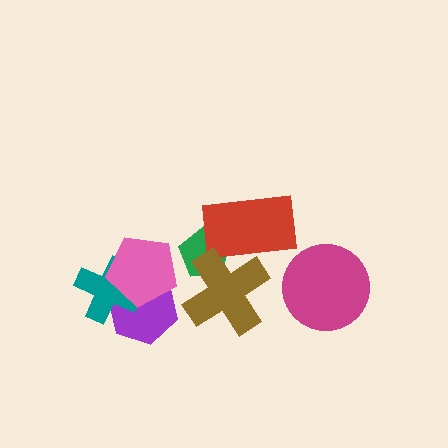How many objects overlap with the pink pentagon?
2 objects overlap with the pink pentagon.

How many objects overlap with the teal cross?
2 objects overlap with the teal cross.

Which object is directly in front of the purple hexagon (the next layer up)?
The teal cross is directly in front of the purple hexagon.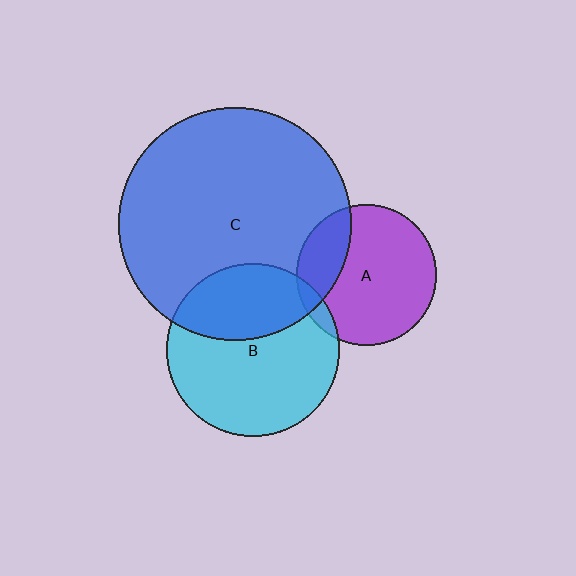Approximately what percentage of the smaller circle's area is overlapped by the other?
Approximately 5%.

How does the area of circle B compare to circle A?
Approximately 1.5 times.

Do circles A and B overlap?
Yes.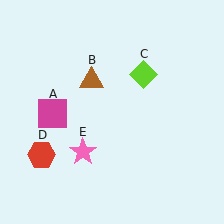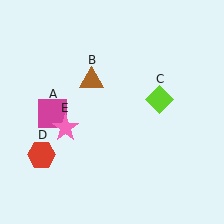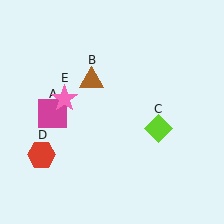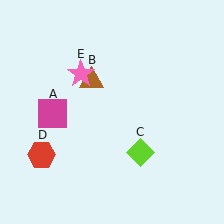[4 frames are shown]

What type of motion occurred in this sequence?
The lime diamond (object C), pink star (object E) rotated clockwise around the center of the scene.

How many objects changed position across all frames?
2 objects changed position: lime diamond (object C), pink star (object E).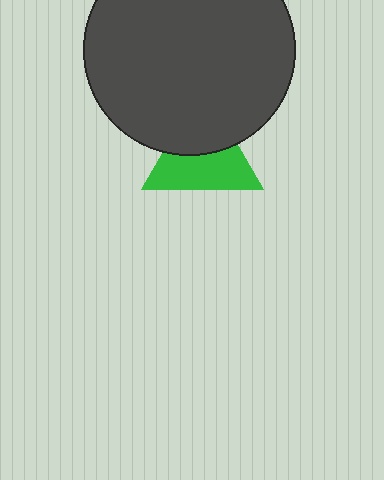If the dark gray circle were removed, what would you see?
You would see the complete green triangle.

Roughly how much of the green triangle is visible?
About half of it is visible (roughly 57%).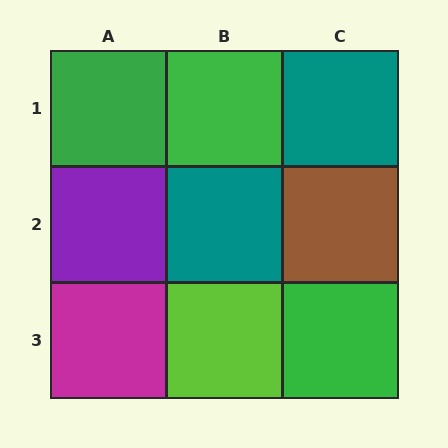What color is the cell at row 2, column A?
Purple.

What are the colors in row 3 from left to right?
Magenta, lime, green.